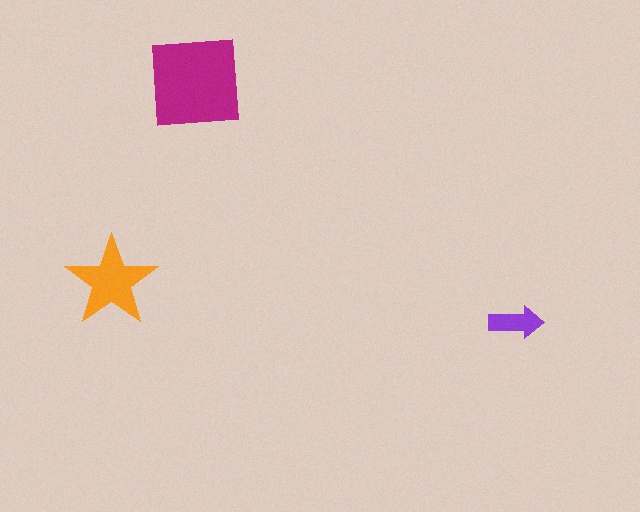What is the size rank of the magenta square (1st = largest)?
1st.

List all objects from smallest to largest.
The purple arrow, the orange star, the magenta square.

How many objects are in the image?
There are 3 objects in the image.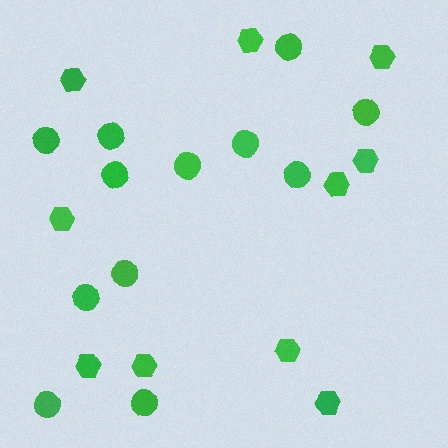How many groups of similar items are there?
There are 2 groups: one group of hexagons (10) and one group of circles (12).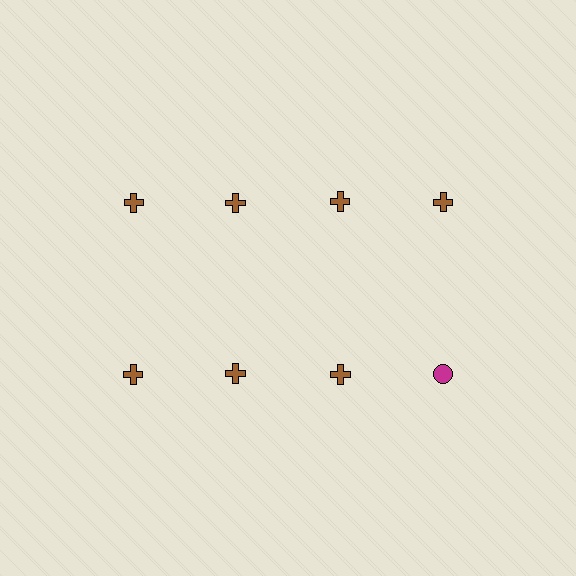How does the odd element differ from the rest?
It differs in both color (magenta instead of brown) and shape (circle instead of cross).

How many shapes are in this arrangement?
There are 8 shapes arranged in a grid pattern.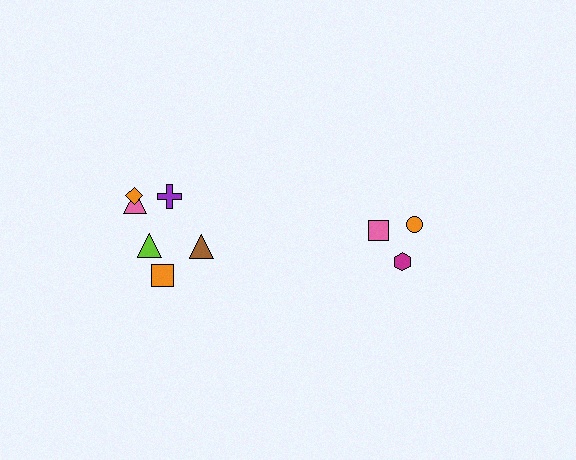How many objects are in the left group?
There are 6 objects.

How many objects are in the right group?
There are 3 objects.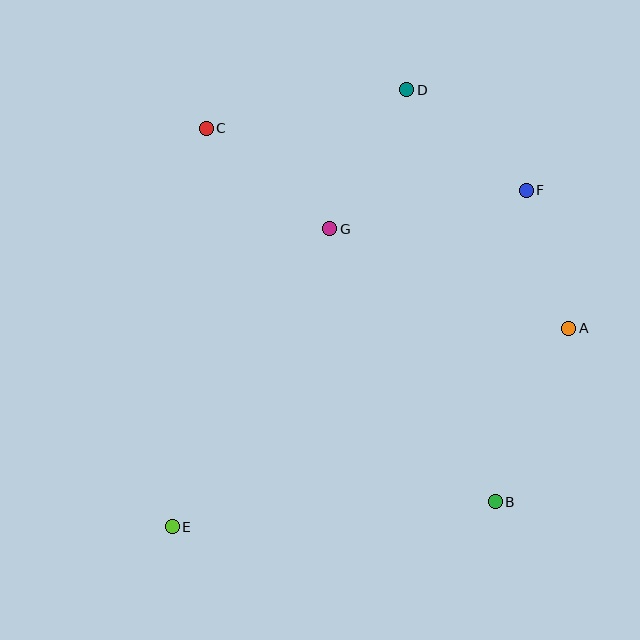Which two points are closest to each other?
Points A and F are closest to each other.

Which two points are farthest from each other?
Points D and E are farthest from each other.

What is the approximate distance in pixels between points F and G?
The distance between F and G is approximately 200 pixels.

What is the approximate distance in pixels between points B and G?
The distance between B and G is approximately 319 pixels.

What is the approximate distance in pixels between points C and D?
The distance between C and D is approximately 204 pixels.